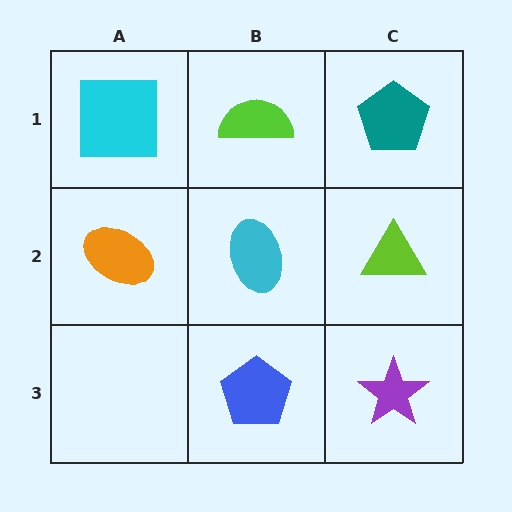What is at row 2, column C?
A lime triangle.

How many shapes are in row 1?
3 shapes.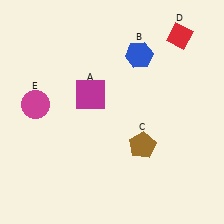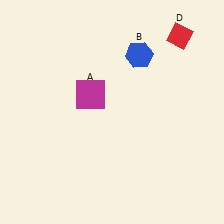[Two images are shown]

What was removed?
The magenta circle (E), the brown pentagon (C) were removed in Image 2.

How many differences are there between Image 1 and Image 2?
There are 2 differences between the two images.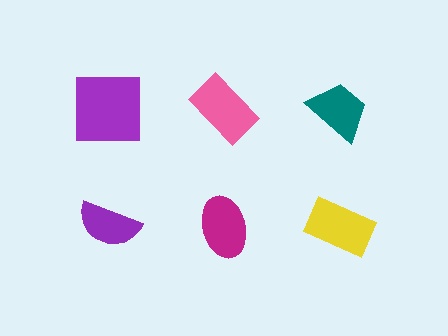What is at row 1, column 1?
A purple square.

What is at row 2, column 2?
A magenta ellipse.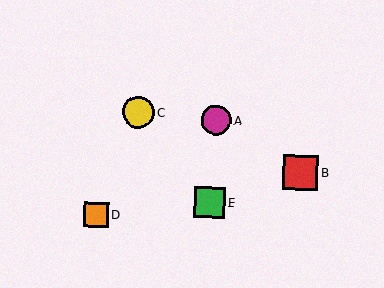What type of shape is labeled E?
Shape E is a green square.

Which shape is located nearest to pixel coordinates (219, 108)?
The magenta circle (labeled A) at (216, 121) is nearest to that location.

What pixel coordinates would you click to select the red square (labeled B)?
Click at (300, 173) to select the red square B.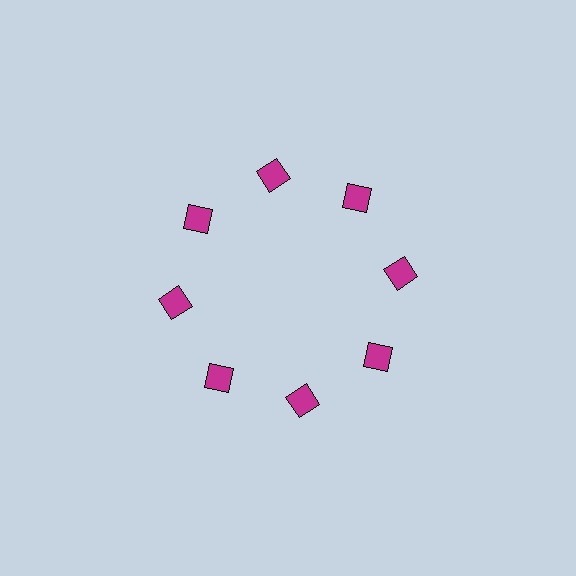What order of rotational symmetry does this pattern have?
This pattern has 8-fold rotational symmetry.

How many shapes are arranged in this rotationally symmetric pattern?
There are 8 shapes, arranged in 8 groups of 1.